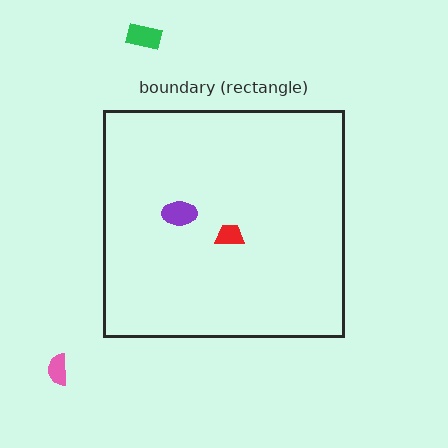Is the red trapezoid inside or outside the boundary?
Inside.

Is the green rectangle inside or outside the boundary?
Outside.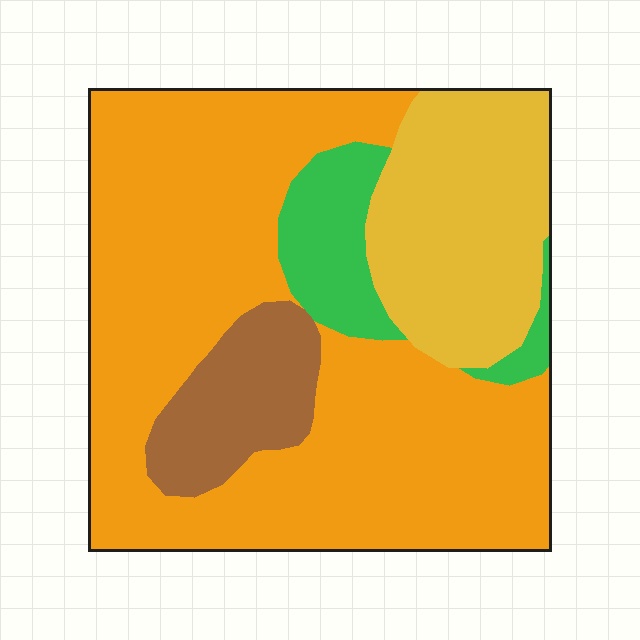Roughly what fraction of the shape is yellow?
Yellow covers 20% of the shape.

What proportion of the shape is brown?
Brown takes up about one tenth (1/10) of the shape.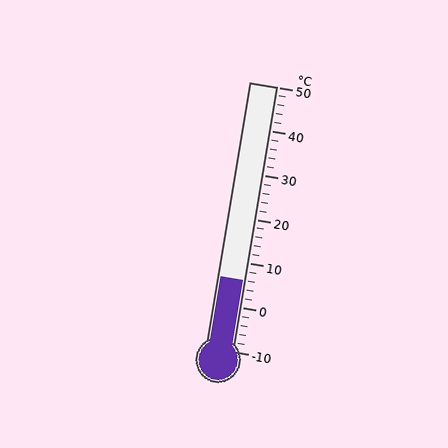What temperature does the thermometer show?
The thermometer shows approximately 6°C.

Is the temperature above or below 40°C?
The temperature is below 40°C.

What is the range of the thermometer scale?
The thermometer scale ranges from -10°C to 50°C.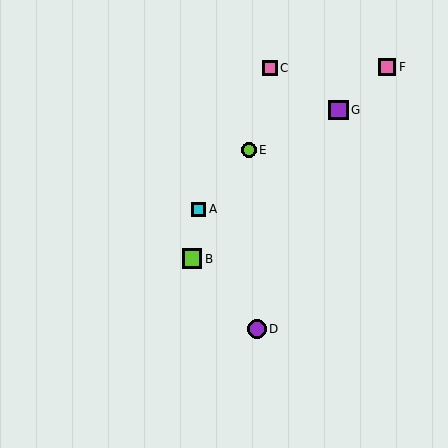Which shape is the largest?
The purple square (labeled G) is the largest.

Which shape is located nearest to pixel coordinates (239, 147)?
The lime circle (labeled E) at (249, 150) is nearest to that location.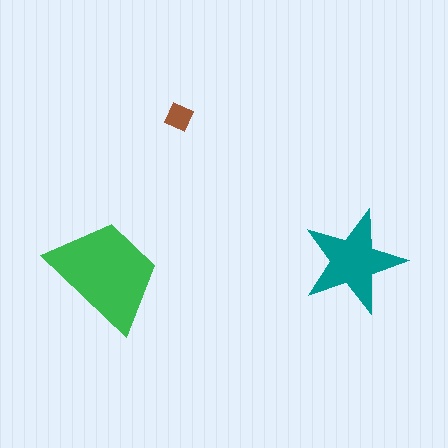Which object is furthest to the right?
The teal star is rightmost.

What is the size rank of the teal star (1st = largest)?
2nd.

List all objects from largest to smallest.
The green trapezoid, the teal star, the brown diamond.